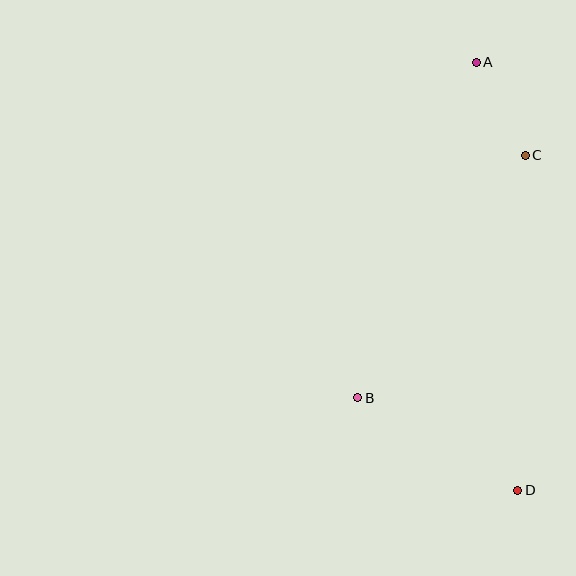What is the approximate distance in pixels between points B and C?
The distance between B and C is approximately 294 pixels.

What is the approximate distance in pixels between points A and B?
The distance between A and B is approximately 356 pixels.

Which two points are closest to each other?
Points A and C are closest to each other.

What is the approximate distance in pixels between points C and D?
The distance between C and D is approximately 335 pixels.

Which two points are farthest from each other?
Points A and D are farthest from each other.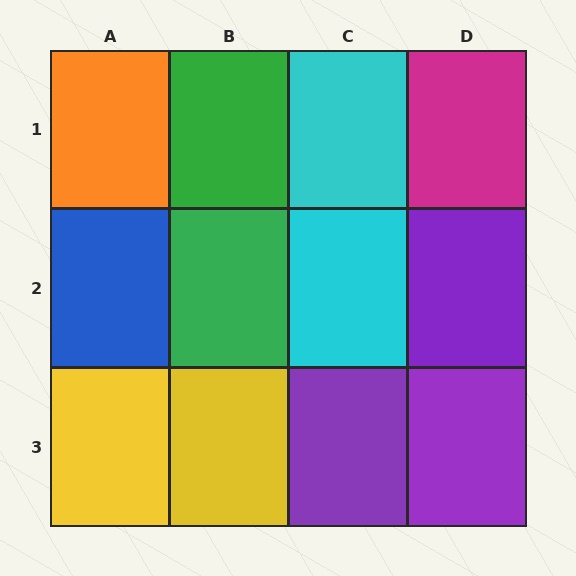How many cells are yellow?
2 cells are yellow.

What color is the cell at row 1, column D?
Magenta.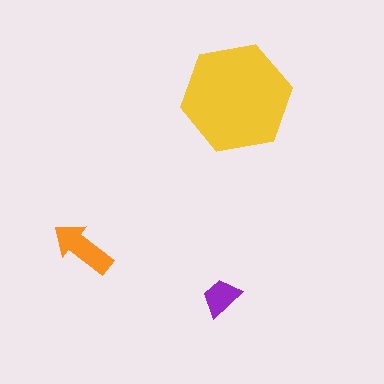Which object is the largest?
The yellow hexagon.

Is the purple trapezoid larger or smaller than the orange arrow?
Smaller.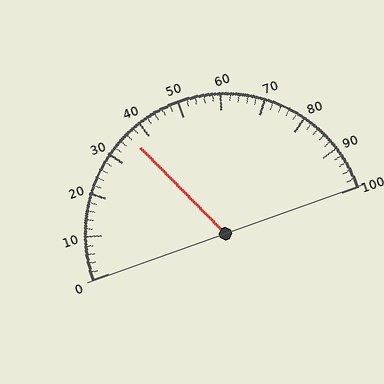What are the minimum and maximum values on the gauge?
The gauge ranges from 0 to 100.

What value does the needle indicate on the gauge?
The needle indicates approximately 36.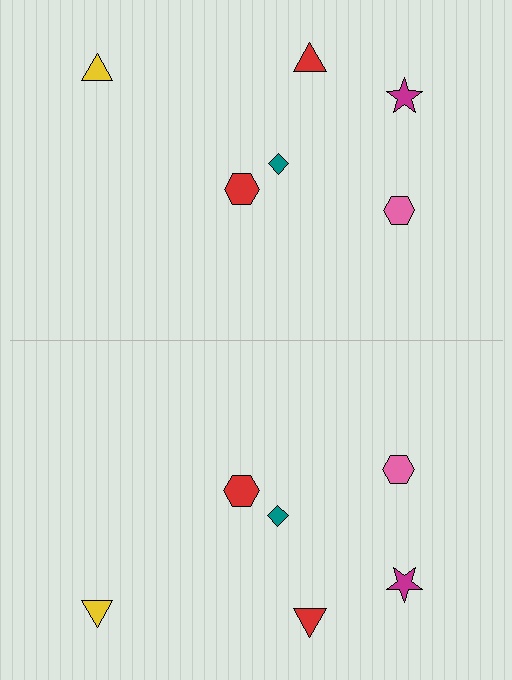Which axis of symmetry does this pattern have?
The pattern has a horizontal axis of symmetry running through the center of the image.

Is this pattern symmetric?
Yes, this pattern has bilateral (reflection) symmetry.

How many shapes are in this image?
There are 12 shapes in this image.